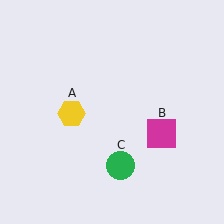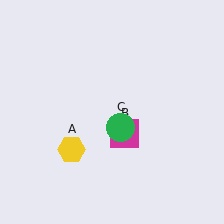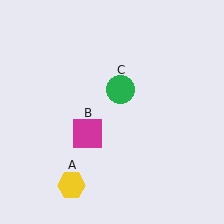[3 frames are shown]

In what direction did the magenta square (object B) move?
The magenta square (object B) moved left.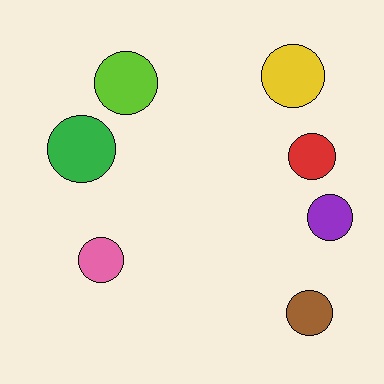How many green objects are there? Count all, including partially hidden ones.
There is 1 green object.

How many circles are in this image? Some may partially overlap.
There are 7 circles.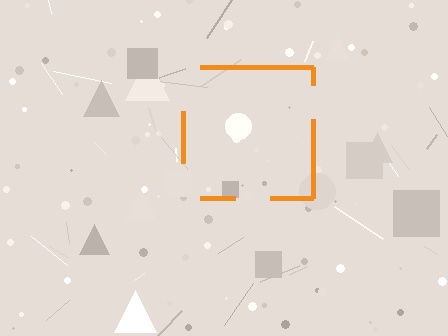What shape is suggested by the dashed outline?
The dashed outline suggests a square.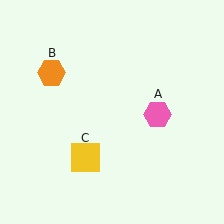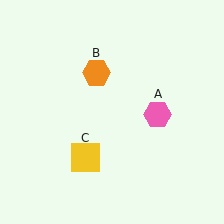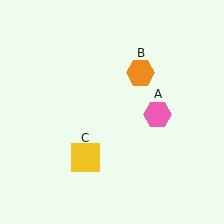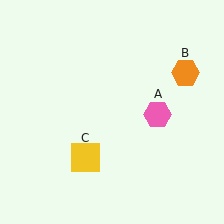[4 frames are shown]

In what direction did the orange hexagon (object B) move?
The orange hexagon (object B) moved right.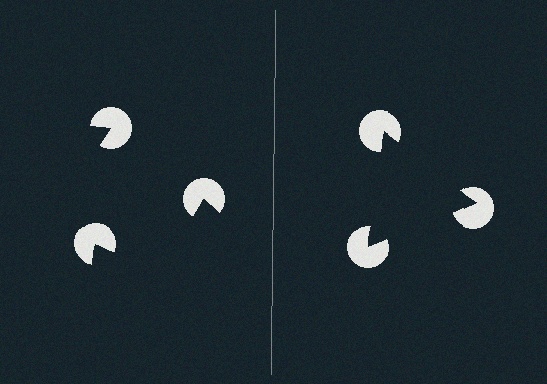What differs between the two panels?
The pac-man discs are positioned identically on both sides; only the wedge orientations differ. On the right they align to a triangle; on the left they are misaligned.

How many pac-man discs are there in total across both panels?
6 — 3 on each side.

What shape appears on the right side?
An illusory triangle.